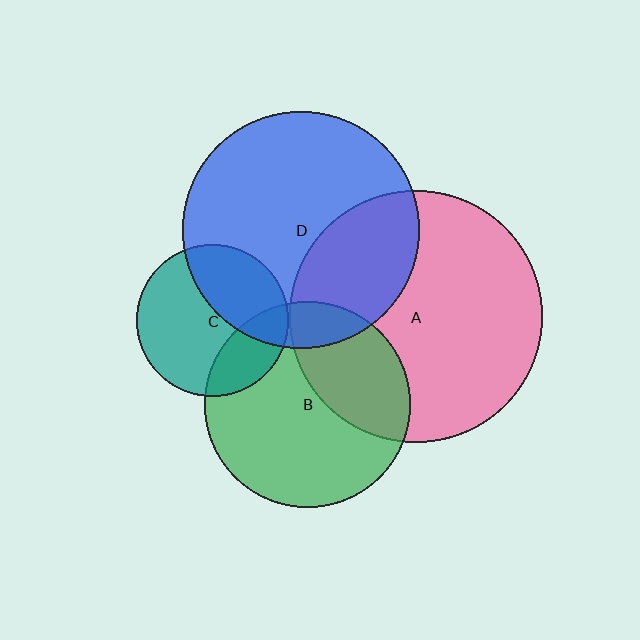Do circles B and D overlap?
Yes.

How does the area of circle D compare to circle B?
Approximately 1.3 times.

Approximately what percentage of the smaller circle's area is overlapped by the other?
Approximately 15%.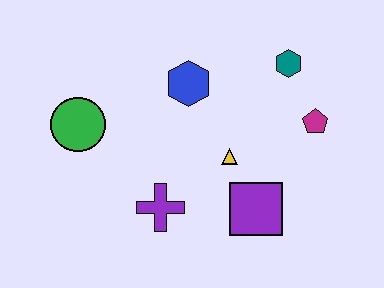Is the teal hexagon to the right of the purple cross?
Yes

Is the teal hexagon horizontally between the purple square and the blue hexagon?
No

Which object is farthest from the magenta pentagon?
The green circle is farthest from the magenta pentagon.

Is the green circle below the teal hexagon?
Yes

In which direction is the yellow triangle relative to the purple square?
The yellow triangle is above the purple square.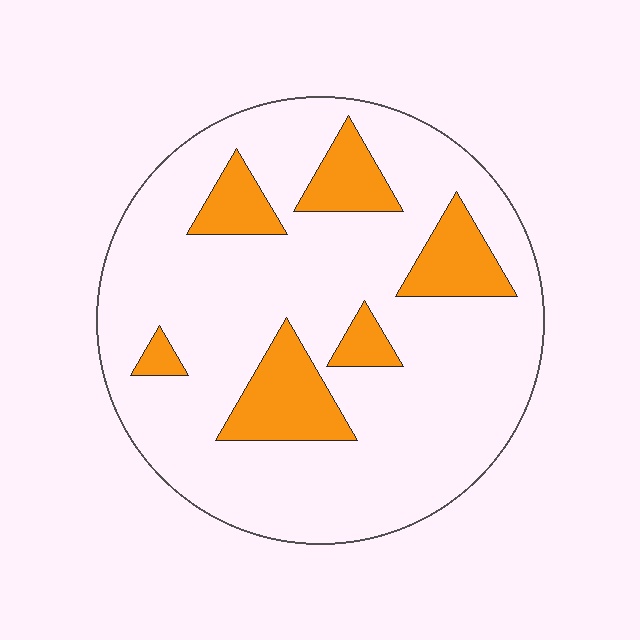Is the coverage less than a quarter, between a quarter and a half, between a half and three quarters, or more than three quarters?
Less than a quarter.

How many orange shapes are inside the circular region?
6.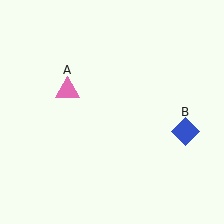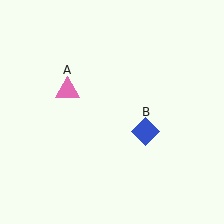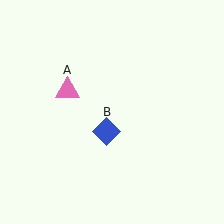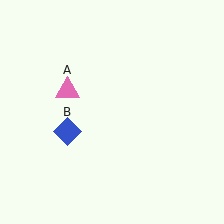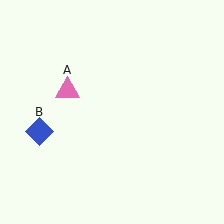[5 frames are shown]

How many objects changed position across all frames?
1 object changed position: blue diamond (object B).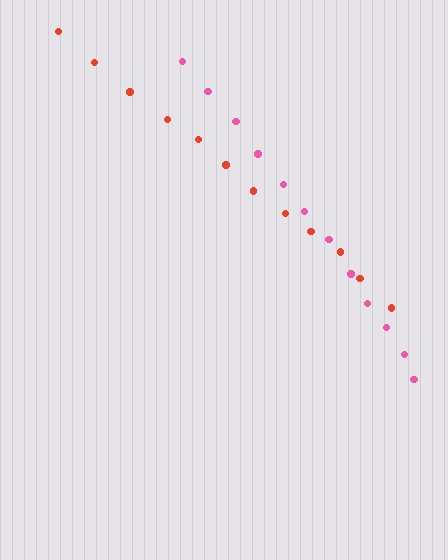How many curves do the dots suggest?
There are 2 distinct paths.